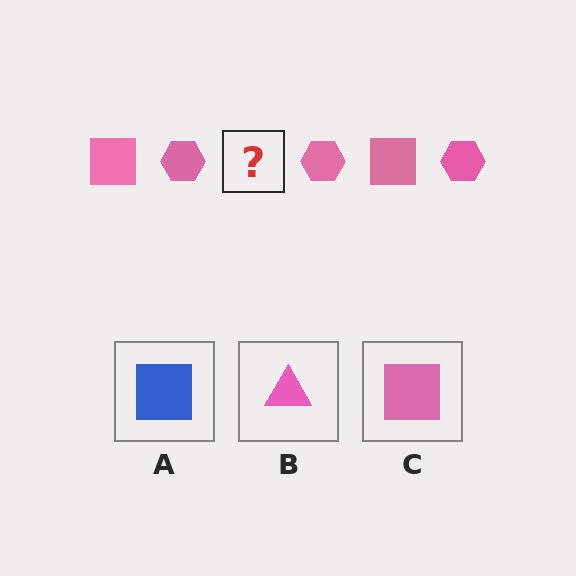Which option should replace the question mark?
Option C.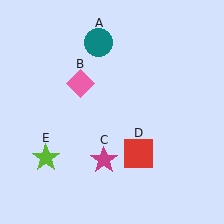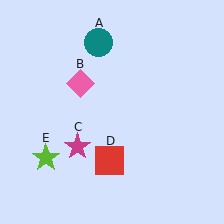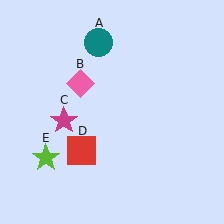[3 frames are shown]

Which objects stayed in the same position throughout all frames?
Teal circle (object A) and pink diamond (object B) and lime star (object E) remained stationary.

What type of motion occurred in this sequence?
The magenta star (object C), red square (object D) rotated clockwise around the center of the scene.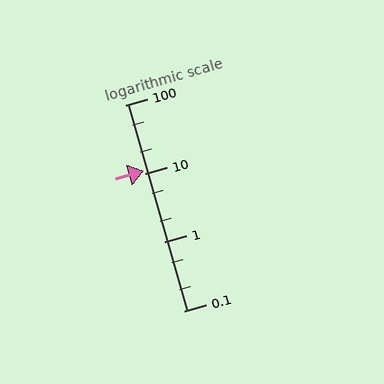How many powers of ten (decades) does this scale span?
The scale spans 3 decades, from 0.1 to 100.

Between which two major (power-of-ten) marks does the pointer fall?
The pointer is between 10 and 100.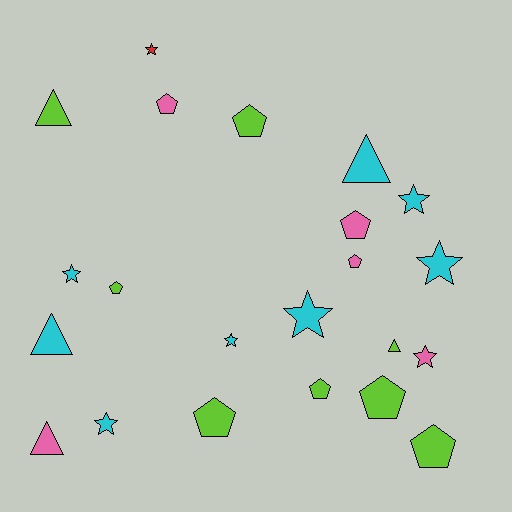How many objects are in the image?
There are 22 objects.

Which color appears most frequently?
Lime, with 8 objects.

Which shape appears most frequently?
Pentagon, with 9 objects.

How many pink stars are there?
There is 1 pink star.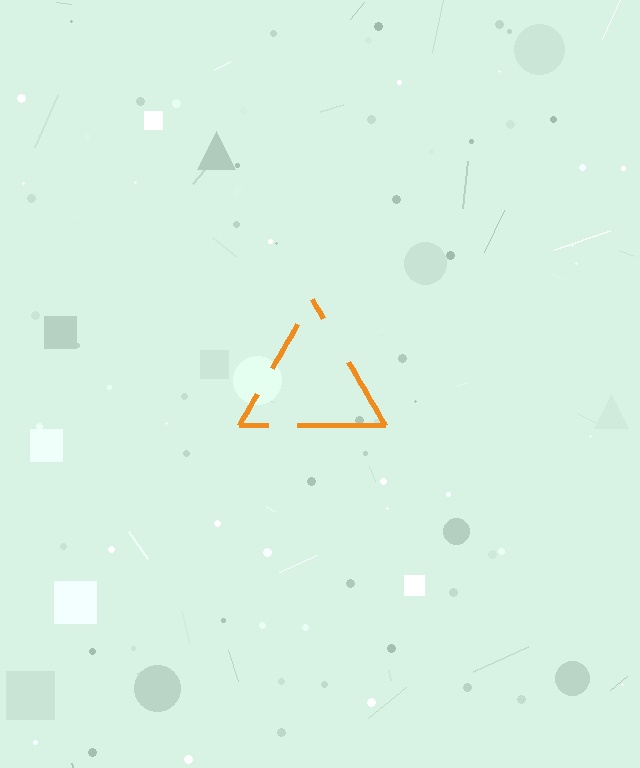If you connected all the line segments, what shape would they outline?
They would outline a triangle.